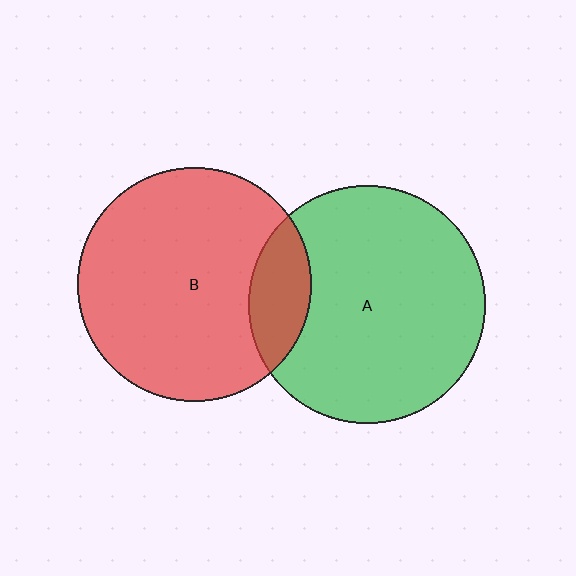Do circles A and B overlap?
Yes.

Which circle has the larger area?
Circle A (green).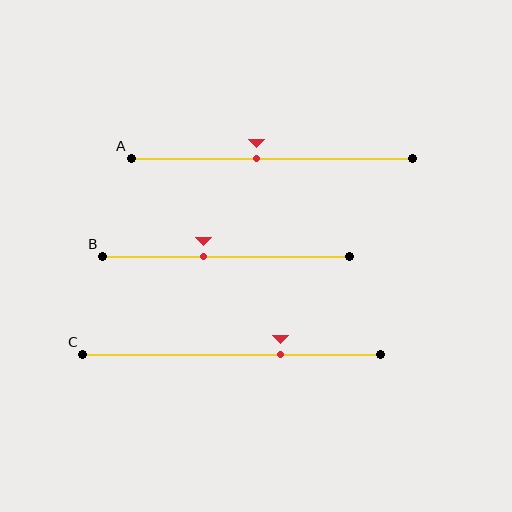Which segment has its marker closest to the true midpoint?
Segment A has its marker closest to the true midpoint.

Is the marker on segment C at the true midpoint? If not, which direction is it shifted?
No, the marker on segment C is shifted to the right by about 16% of the segment length.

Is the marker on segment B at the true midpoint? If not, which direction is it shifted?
No, the marker on segment B is shifted to the left by about 9% of the segment length.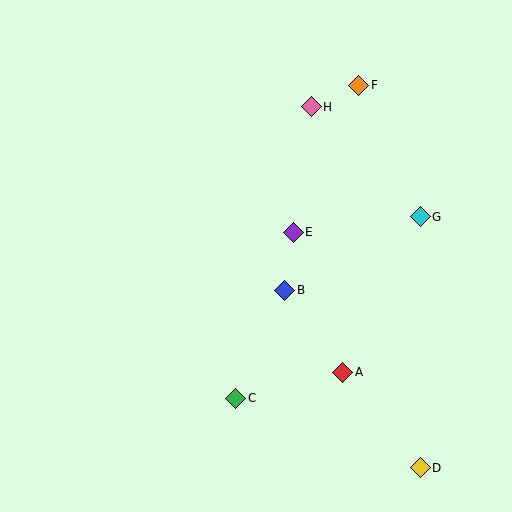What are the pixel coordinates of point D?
Point D is at (420, 468).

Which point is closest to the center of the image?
Point E at (293, 232) is closest to the center.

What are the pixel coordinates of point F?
Point F is at (359, 85).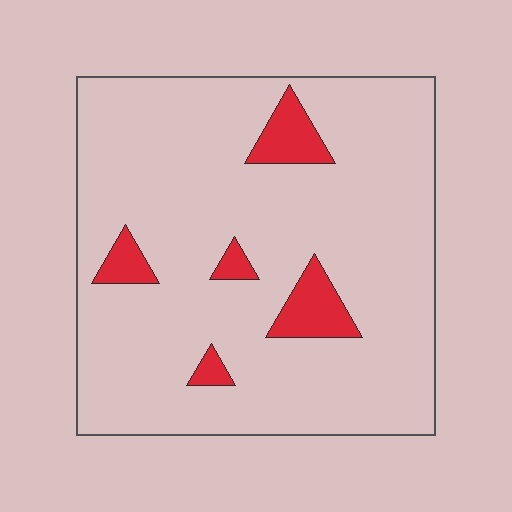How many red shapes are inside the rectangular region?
5.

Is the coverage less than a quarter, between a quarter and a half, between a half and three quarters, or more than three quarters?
Less than a quarter.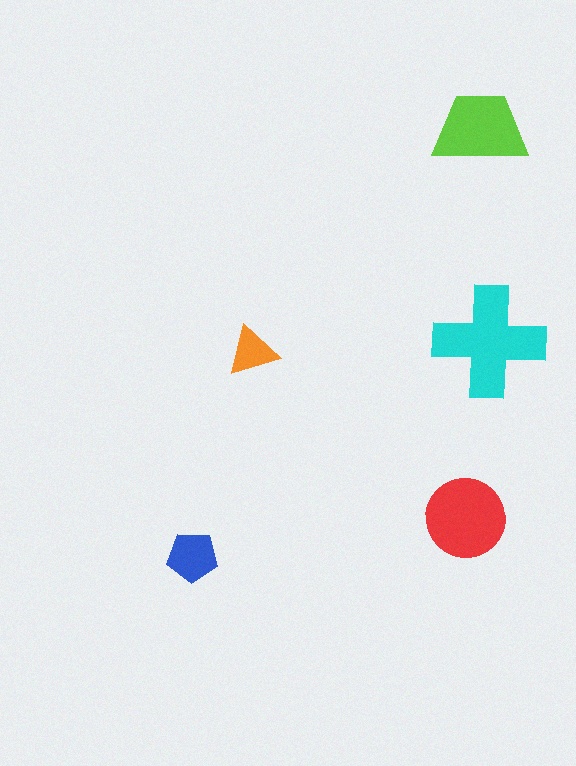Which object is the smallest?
The orange triangle.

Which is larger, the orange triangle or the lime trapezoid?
The lime trapezoid.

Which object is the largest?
The cyan cross.